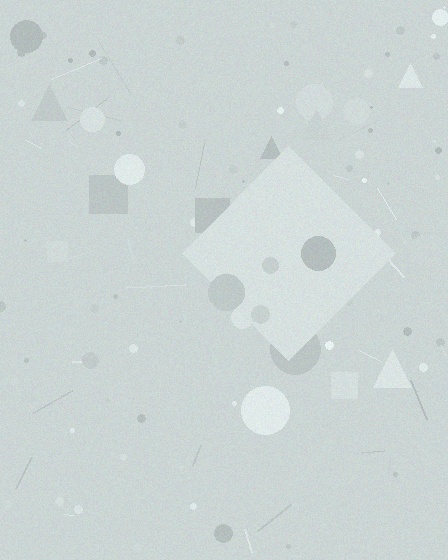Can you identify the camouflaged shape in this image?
The camouflaged shape is a diamond.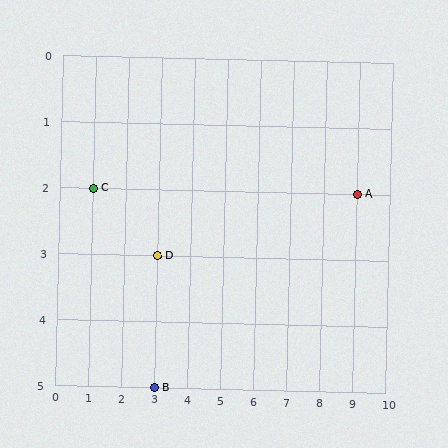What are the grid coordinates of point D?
Point D is at grid coordinates (3, 3).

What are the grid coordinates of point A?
Point A is at grid coordinates (9, 2).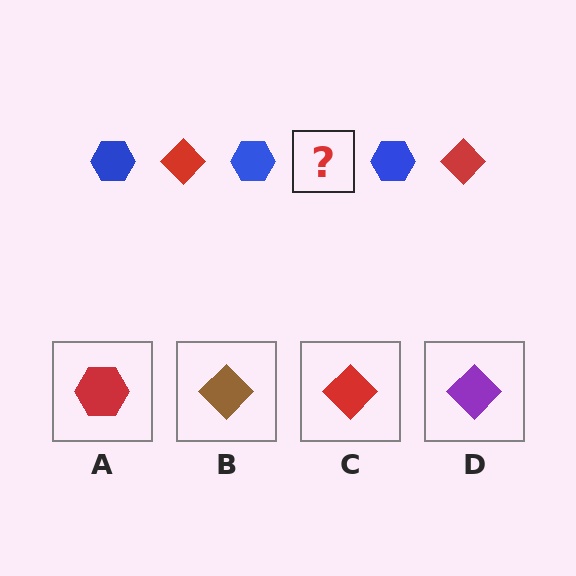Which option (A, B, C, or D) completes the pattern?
C.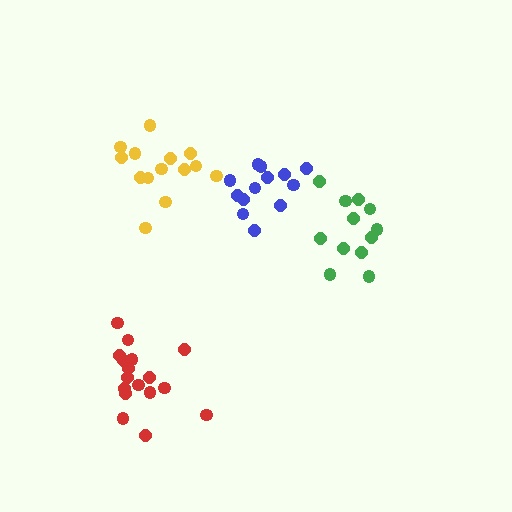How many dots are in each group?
Group 1: 13 dots, Group 2: 17 dots, Group 3: 12 dots, Group 4: 14 dots (56 total).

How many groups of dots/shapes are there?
There are 4 groups.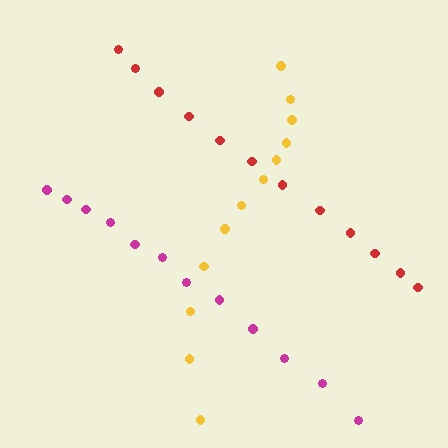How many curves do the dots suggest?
There are 3 distinct paths.